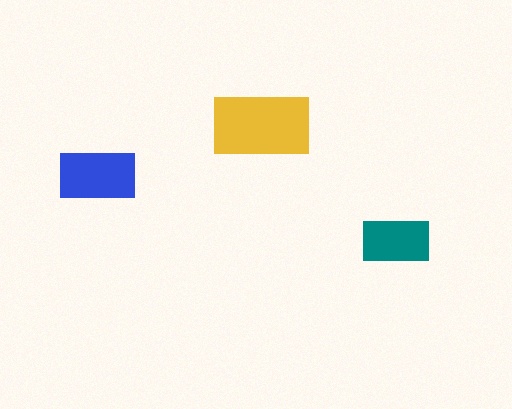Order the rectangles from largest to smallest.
the yellow one, the blue one, the teal one.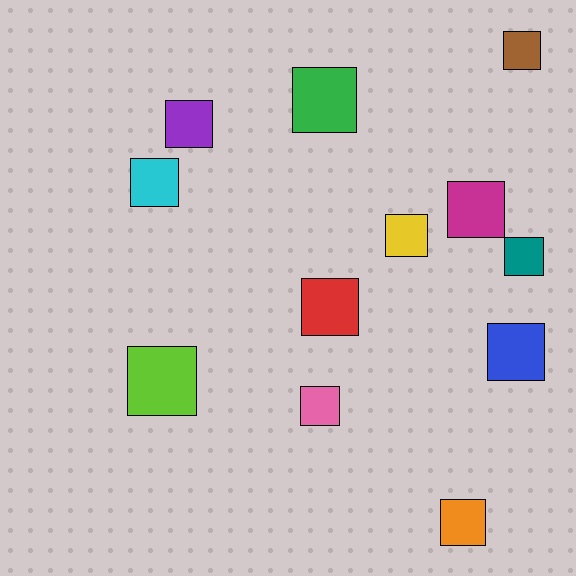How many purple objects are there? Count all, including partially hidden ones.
There is 1 purple object.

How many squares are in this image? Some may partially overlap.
There are 12 squares.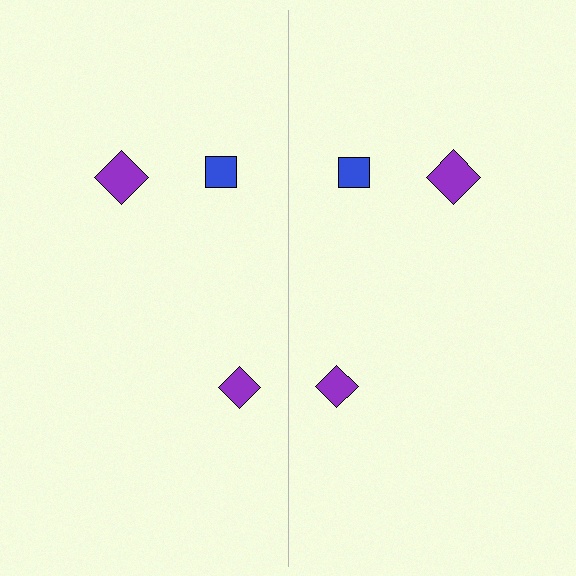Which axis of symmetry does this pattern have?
The pattern has a vertical axis of symmetry running through the center of the image.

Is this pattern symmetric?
Yes, this pattern has bilateral (reflection) symmetry.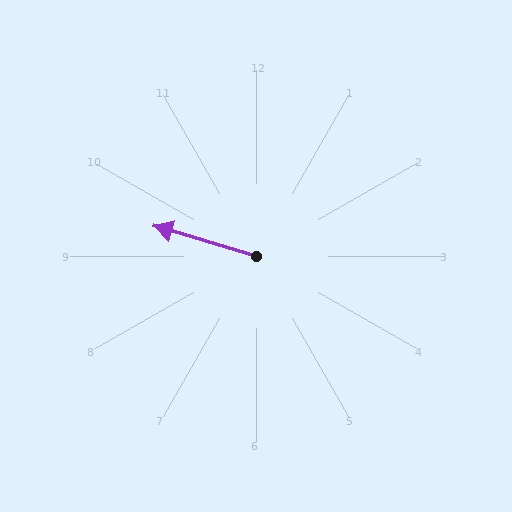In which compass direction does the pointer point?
West.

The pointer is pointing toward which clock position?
Roughly 10 o'clock.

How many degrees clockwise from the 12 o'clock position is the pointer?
Approximately 287 degrees.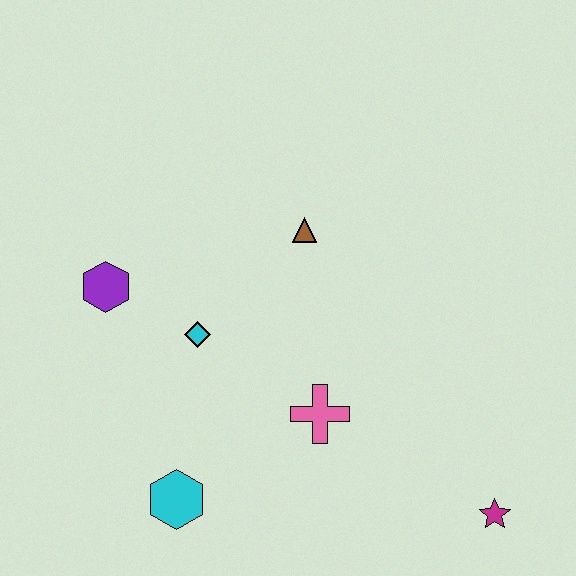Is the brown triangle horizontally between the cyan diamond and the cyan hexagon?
No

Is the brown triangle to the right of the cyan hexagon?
Yes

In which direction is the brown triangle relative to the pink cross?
The brown triangle is above the pink cross.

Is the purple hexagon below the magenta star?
No